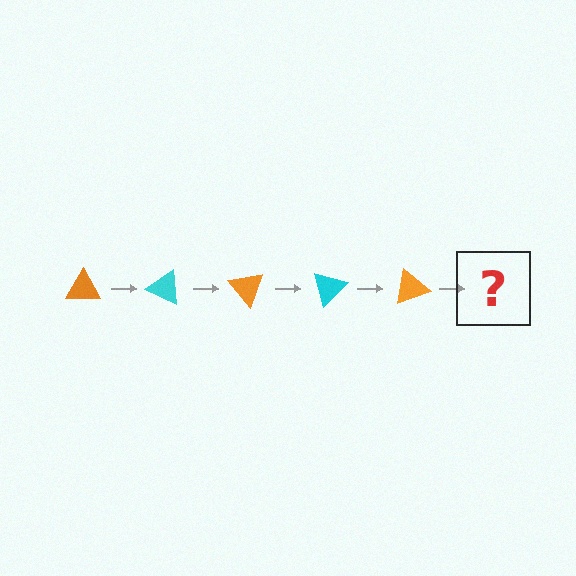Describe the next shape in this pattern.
It should be a cyan triangle, rotated 125 degrees from the start.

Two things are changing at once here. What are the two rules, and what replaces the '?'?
The two rules are that it rotates 25 degrees each step and the color cycles through orange and cyan. The '?' should be a cyan triangle, rotated 125 degrees from the start.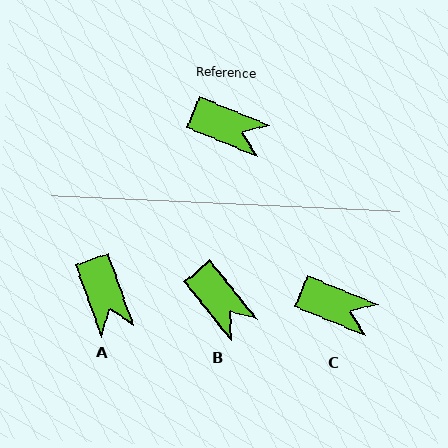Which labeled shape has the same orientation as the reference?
C.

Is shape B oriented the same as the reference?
No, it is off by about 29 degrees.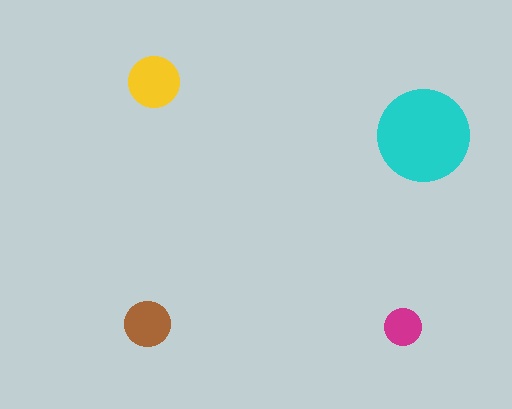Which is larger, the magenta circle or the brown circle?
The brown one.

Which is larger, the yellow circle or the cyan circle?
The cyan one.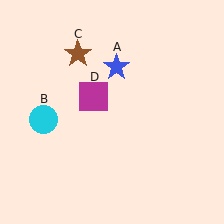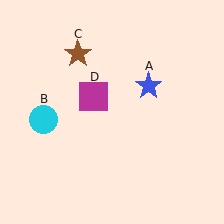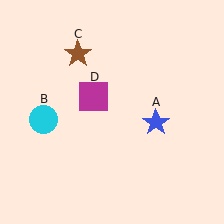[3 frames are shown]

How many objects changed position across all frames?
1 object changed position: blue star (object A).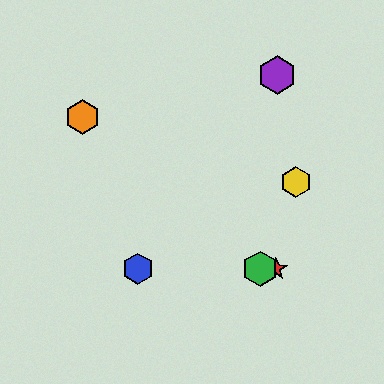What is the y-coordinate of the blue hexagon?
The blue hexagon is at y≈269.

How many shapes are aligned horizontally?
3 shapes (the red star, the blue hexagon, the green hexagon) are aligned horizontally.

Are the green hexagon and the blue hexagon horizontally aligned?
Yes, both are at y≈269.